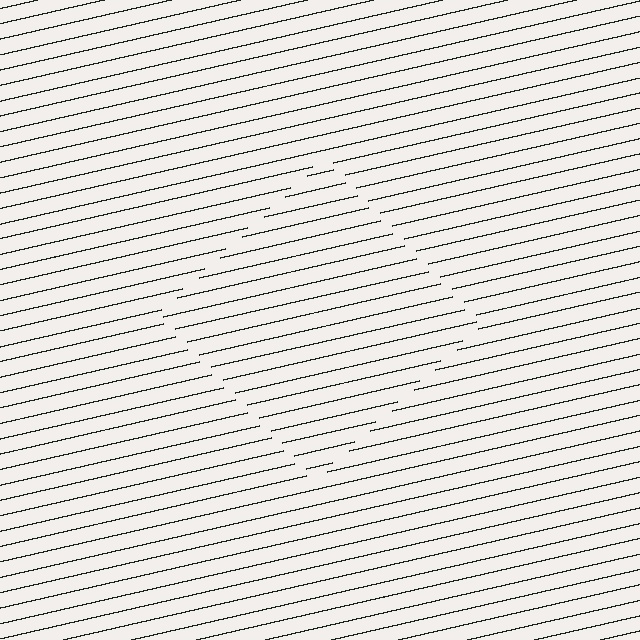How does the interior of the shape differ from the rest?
The interior of the shape contains the same grating, shifted by half a period — the contour is defined by the phase discontinuity where line-ends from the inner and outer gratings abut.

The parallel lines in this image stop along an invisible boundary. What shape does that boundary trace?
An illusory square. The interior of the shape contains the same grating, shifted by half a period — the contour is defined by the phase discontinuity where line-ends from the inner and outer gratings abut.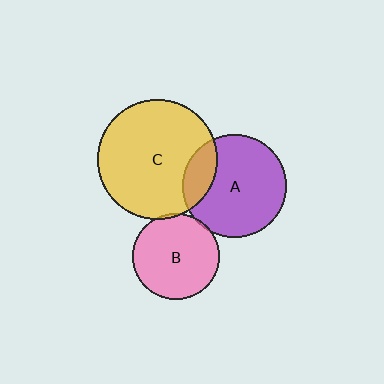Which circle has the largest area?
Circle C (yellow).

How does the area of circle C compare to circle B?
Approximately 1.9 times.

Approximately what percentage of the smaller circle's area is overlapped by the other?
Approximately 20%.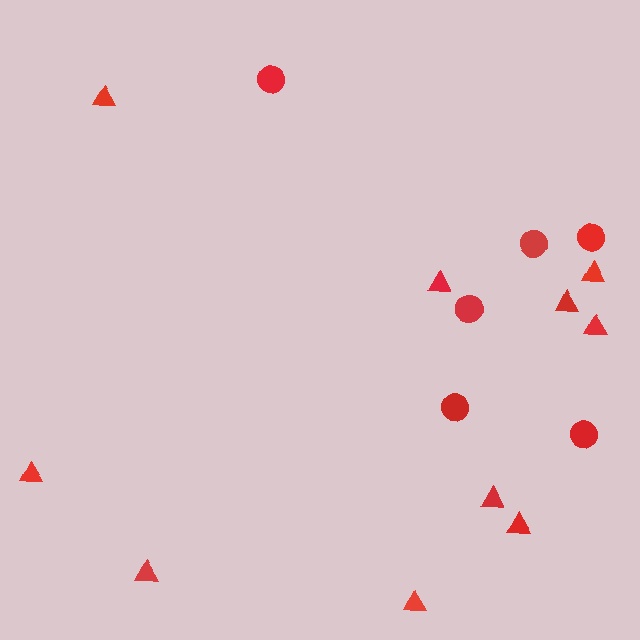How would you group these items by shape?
There are 2 groups: one group of circles (6) and one group of triangles (10).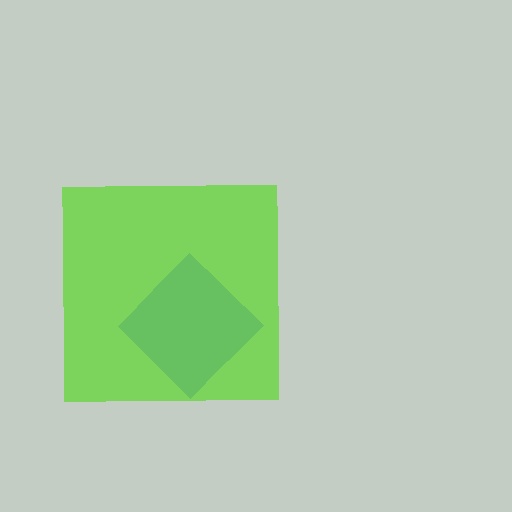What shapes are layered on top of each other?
The layered shapes are: a blue diamond, a lime square.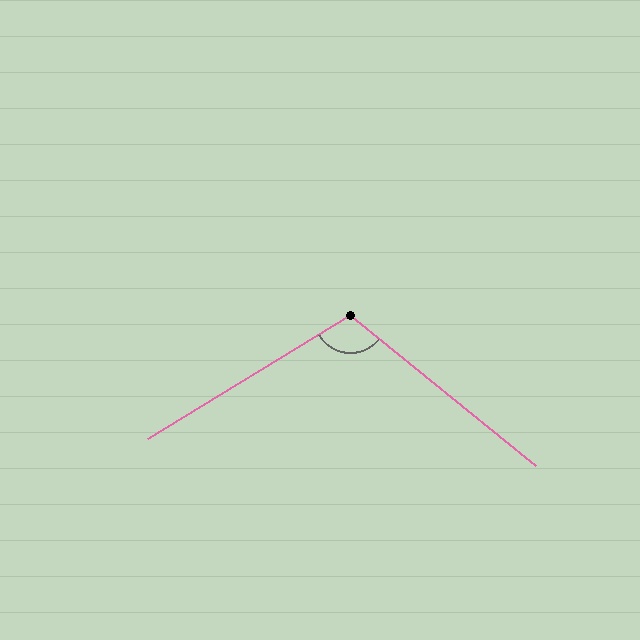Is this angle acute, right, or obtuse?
It is obtuse.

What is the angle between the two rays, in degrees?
Approximately 110 degrees.